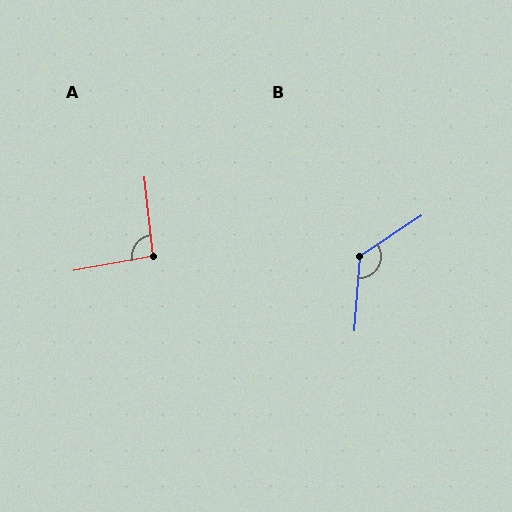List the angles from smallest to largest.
A (94°), B (128°).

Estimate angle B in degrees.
Approximately 128 degrees.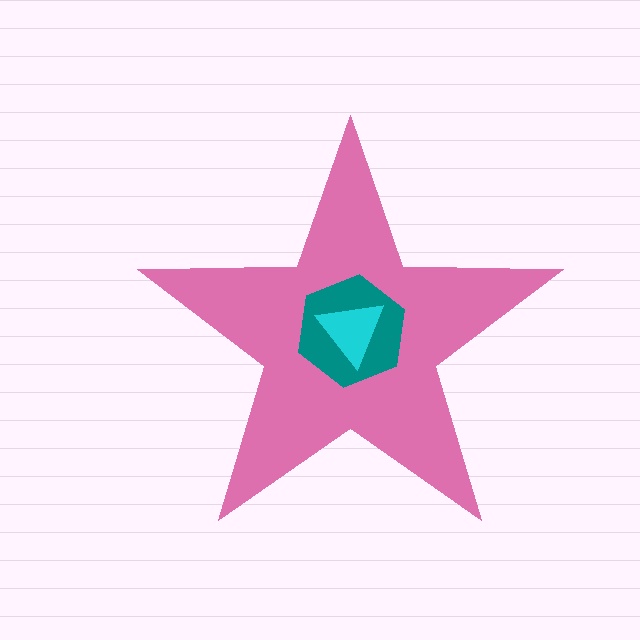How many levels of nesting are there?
3.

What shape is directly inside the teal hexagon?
The cyan triangle.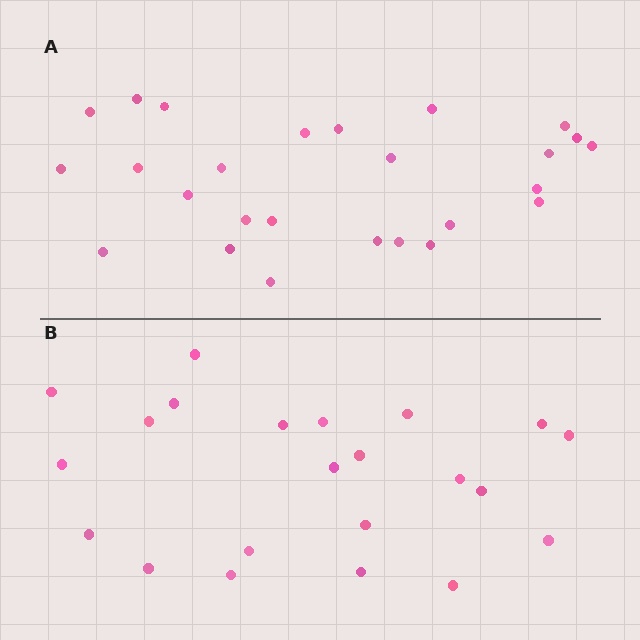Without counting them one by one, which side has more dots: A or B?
Region A (the top region) has more dots.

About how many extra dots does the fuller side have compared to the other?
Region A has about 4 more dots than region B.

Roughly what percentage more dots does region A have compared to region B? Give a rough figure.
About 20% more.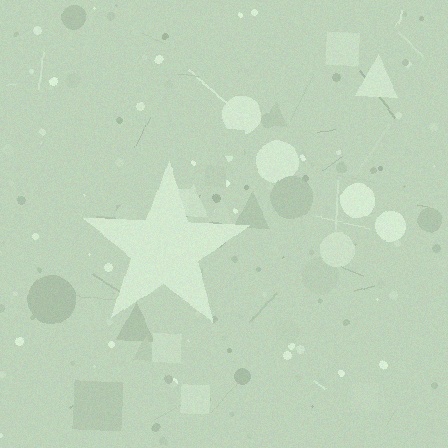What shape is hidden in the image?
A star is hidden in the image.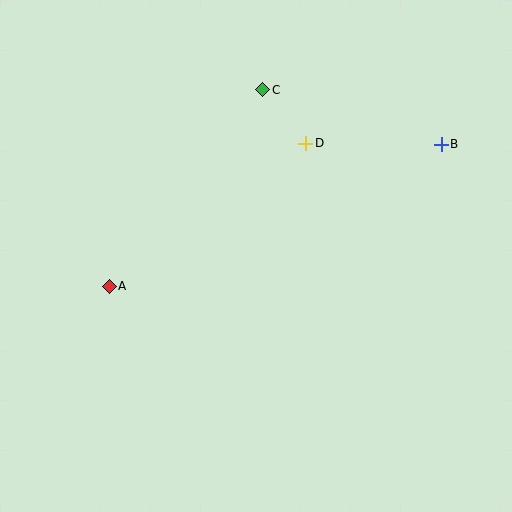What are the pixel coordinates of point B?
Point B is at (441, 144).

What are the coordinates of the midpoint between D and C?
The midpoint between D and C is at (284, 116).